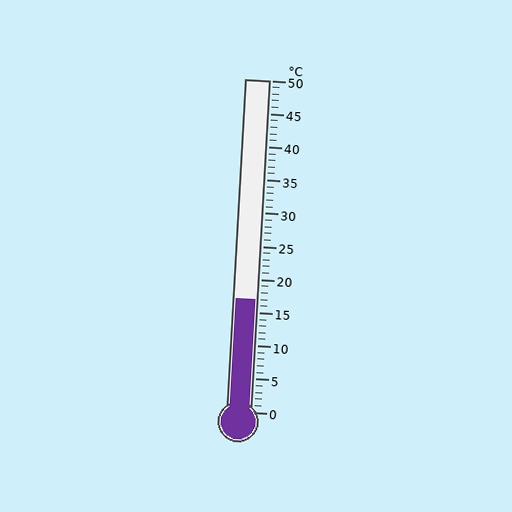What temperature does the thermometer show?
The thermometer shows approximately 17°C.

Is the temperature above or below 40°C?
The temperature is below 40°C.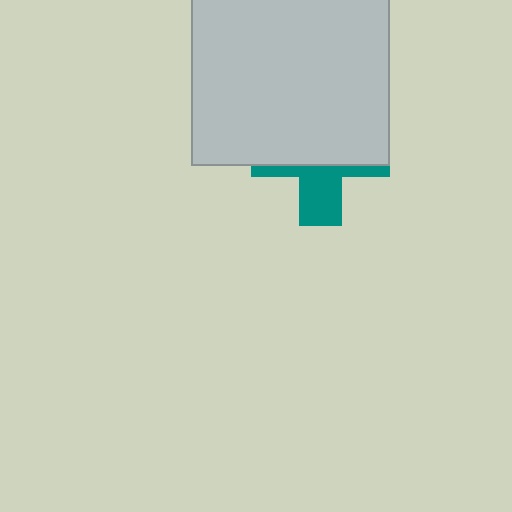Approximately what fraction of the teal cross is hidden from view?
Roughly 64% of the teal cross is hidden behind the light gray square.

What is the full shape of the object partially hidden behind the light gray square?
The partially hidden object is a teal cross.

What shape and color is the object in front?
The object in front is a light gray square.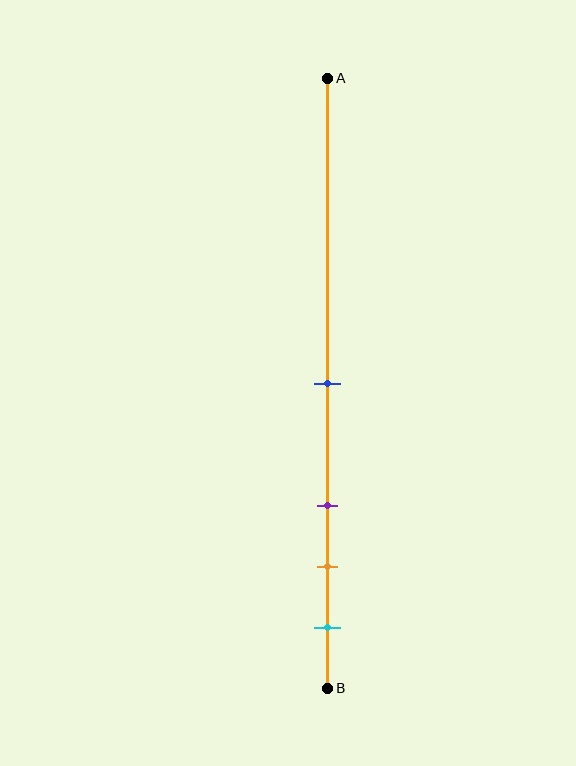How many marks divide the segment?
There are 4 marks dividing the segment.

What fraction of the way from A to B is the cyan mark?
The cyan mark is approximately 90% (0.9) of the way from A to B.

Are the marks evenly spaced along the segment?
No, the marks are not evenly spaced.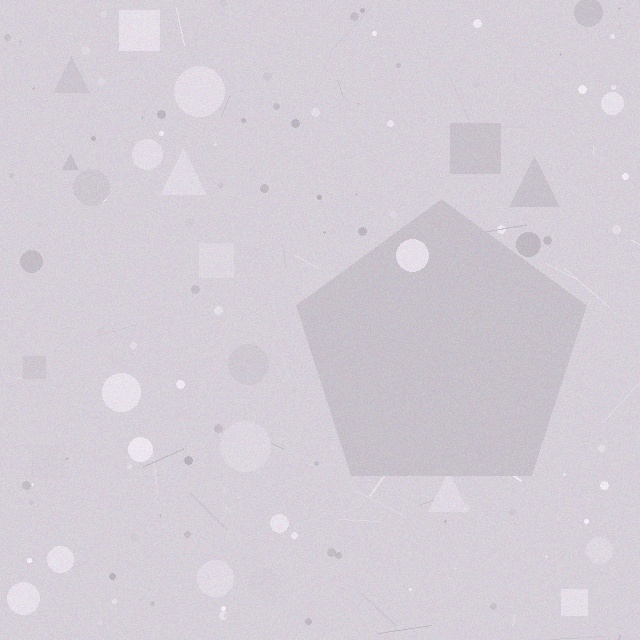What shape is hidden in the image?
A pentagon is hidden in the image.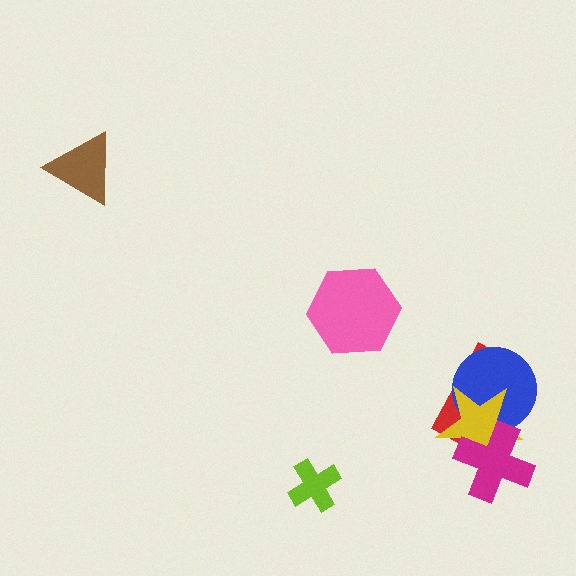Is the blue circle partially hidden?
Yes, it is partially covered by another shape.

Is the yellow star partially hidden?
Yes, it is partially covered by another shape.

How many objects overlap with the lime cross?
0 objects overlap with the lime cross.